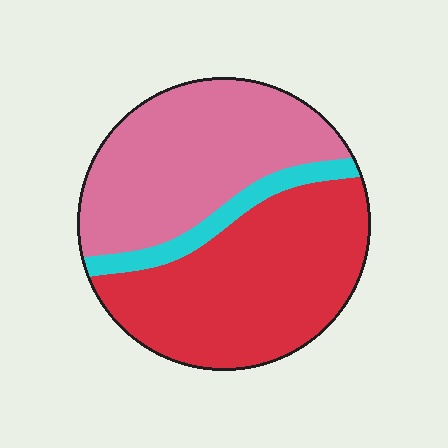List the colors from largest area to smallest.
From largest to smallest: red, pink, cyan.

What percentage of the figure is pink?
Pink covers about 45% of the figure.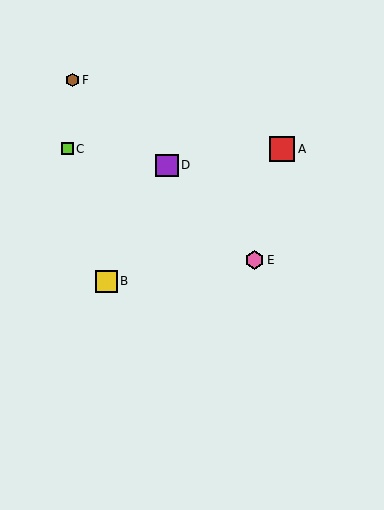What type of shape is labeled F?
Shape F is a brown hexagon.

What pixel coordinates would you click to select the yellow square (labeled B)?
Click at (107, 281) to select the yellow square B.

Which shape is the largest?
The red square (labeled A) is the largest.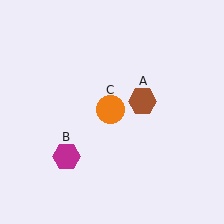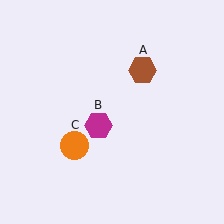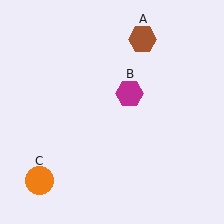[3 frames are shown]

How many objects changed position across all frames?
3 objects changed position: brown hexagon (object A), magenta hexagon (object B), orange circle (object C).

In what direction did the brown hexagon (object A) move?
The brown hexagon (object A) moved up.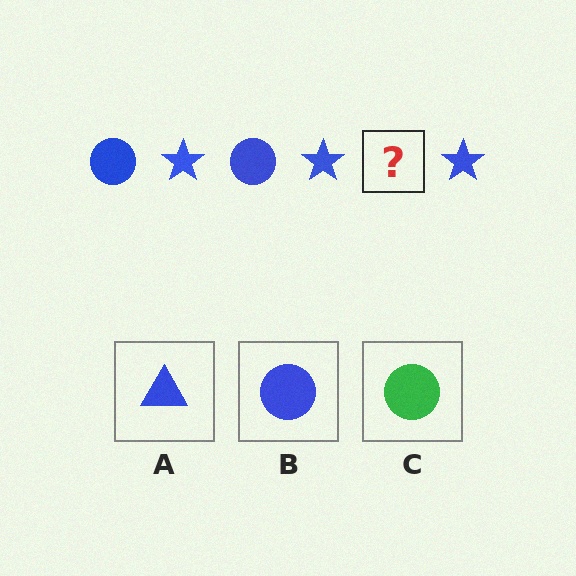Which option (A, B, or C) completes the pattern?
B.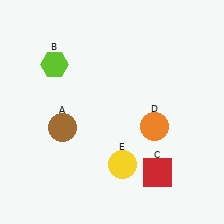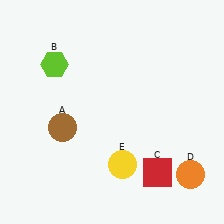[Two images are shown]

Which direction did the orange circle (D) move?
The orange circle (D) moved down.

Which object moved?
The orange circle (D) moved down.